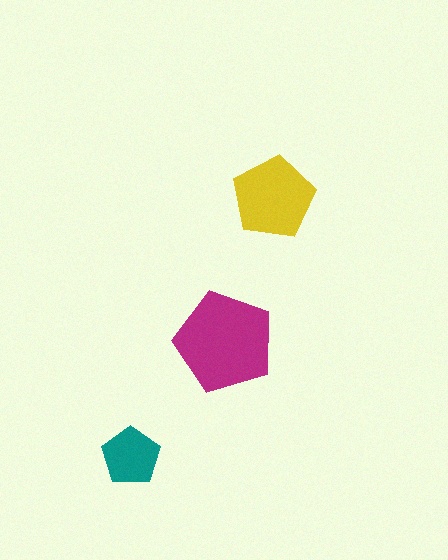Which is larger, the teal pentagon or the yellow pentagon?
The yellow one.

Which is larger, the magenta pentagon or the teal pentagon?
The magenta one.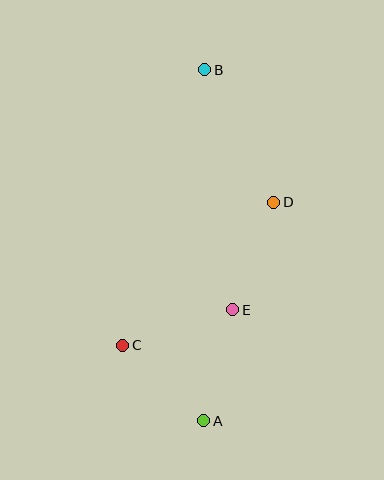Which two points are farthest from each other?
Points A and B are farthest from each other.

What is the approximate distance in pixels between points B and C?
The distance between B and C is approximately 287 pixels.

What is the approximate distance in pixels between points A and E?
The distance between A and E is approximately 115 pixels.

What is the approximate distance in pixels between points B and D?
The distance between B and D is approximately 150 pixels.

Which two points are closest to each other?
Points A and C are closest to each other.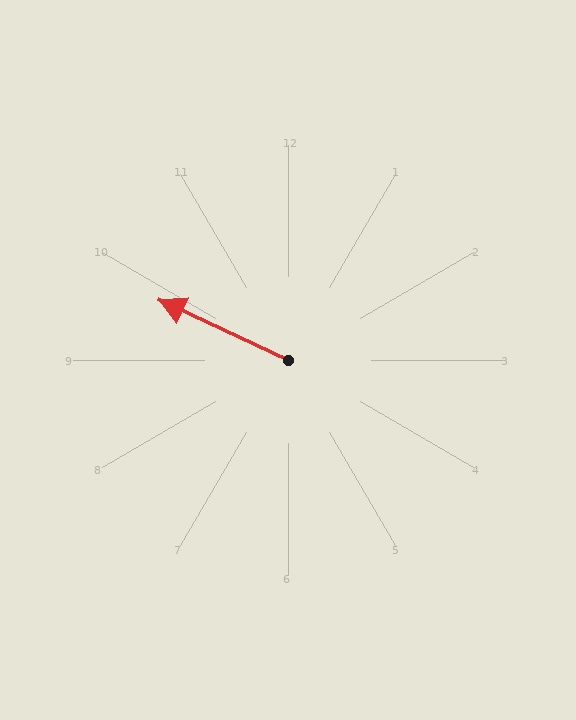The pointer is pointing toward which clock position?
Roughly 10 o'clock.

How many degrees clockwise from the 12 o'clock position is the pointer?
Approximately 295 degrees.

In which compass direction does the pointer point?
Northwest.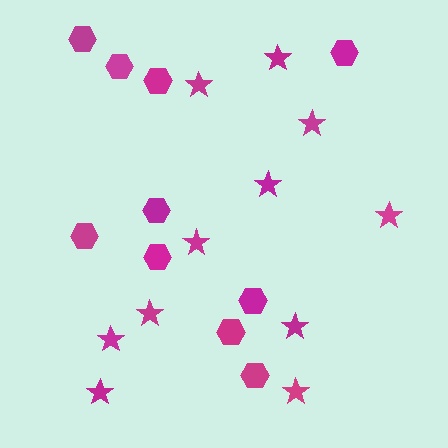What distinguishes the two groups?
There are 2 groups: one group of stars (11) and one group of hexagons (10).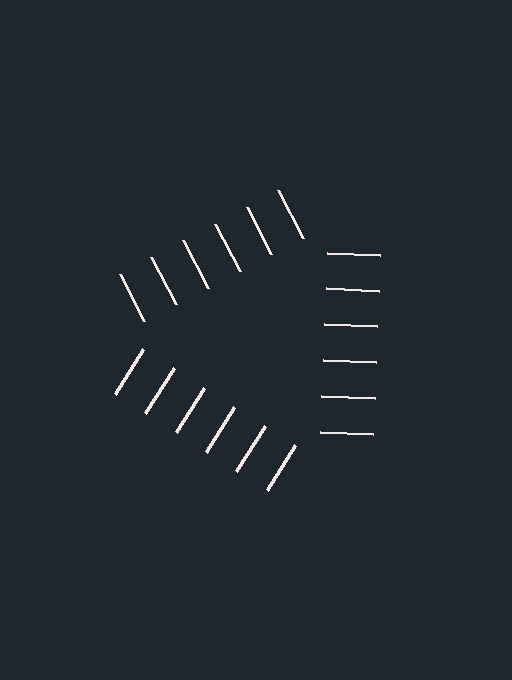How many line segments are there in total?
18 — 6 along each of the 3 edges.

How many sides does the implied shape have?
3 sides — the line-ends trace a triangle.